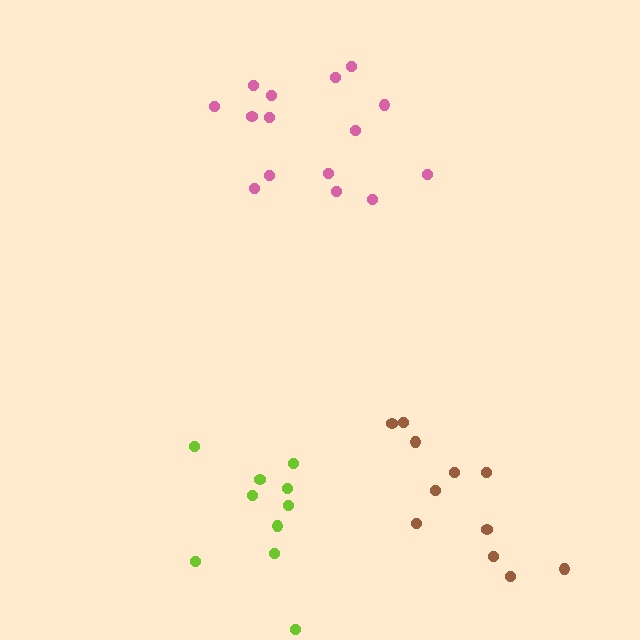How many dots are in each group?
Group 1: 15 dots, Group 2: 10 dots, Group 3: 11 dots (36 total).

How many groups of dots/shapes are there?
There are 3 groups.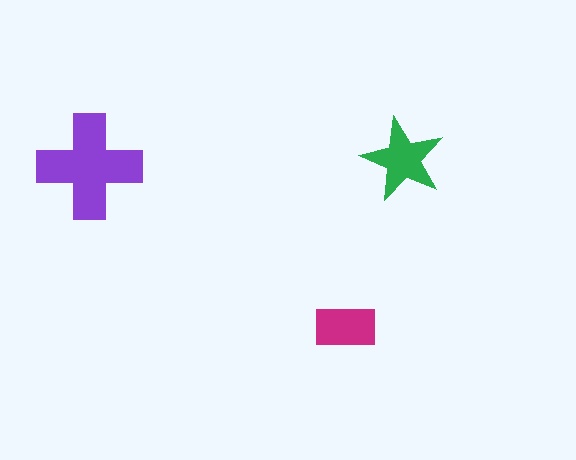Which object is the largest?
The purple cross.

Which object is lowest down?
The magenta rectangle is bottommost.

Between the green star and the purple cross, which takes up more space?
The purple cross.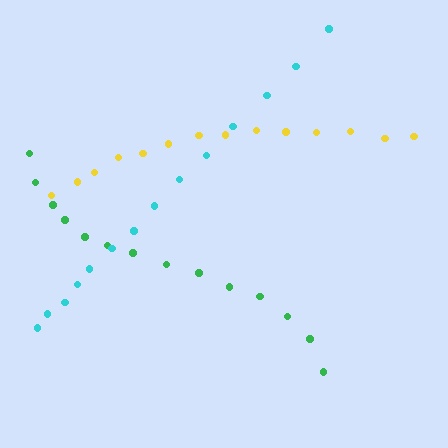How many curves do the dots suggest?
There are 3 distinct paths.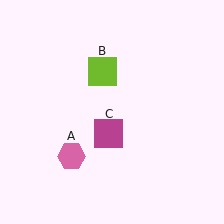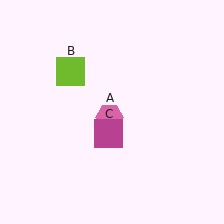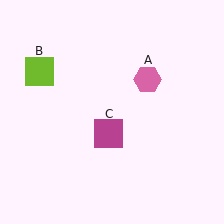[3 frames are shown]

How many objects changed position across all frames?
2 objects changed position: pink hexagon (object A), lime square (object B).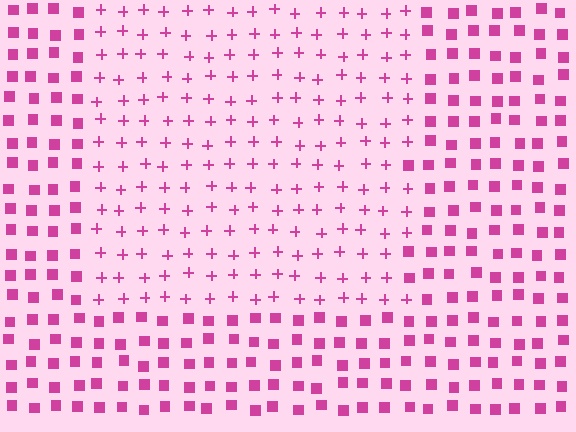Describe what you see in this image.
The image is filled with small magenta elements arranged in a uniform grid. A rectangle-shaped region contains plus signs, while the surrounding area contains squares. The boundary is defined purely by the change in element shape.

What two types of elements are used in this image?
The image uses plus signs inside the rectangle region and squares outside it.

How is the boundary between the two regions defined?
The boundary is defined by a change in element shape: plus signs inside vs. squares outside. All elements share the same color and spacing.